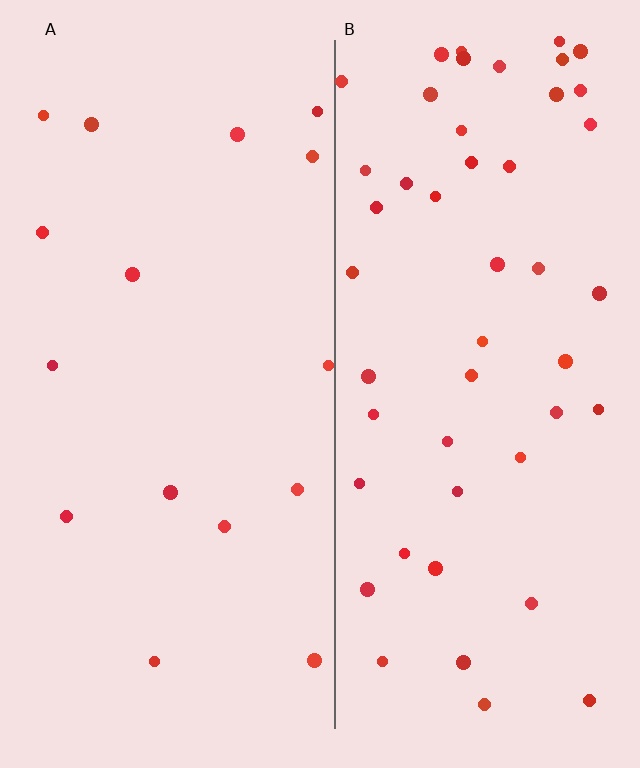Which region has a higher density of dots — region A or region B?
B (the right).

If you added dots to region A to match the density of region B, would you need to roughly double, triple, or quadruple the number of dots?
Approximately triple.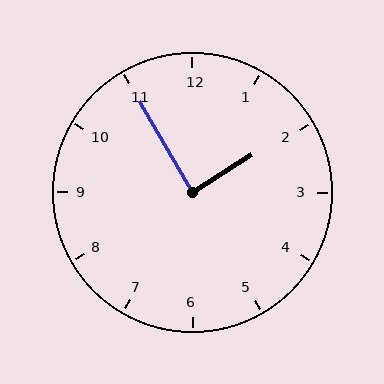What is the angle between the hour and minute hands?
Approximately 88 degrees.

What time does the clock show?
1:55.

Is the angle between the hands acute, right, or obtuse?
It is right.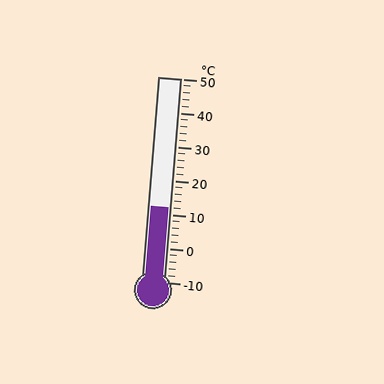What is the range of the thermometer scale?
The thermometer scale ranges from -10°C to 50°C.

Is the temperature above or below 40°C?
The temperature is below 40°C.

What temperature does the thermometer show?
The thermometer shows approximately 12°C.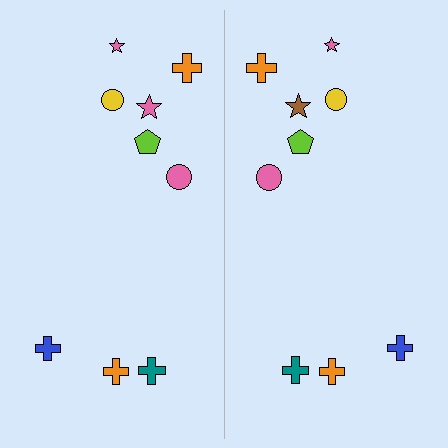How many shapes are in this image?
There are 18 shapes in this image.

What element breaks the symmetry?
The brown star on the right side breaks the symmetry — its mirror counterpart is pink.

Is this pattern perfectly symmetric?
No, the pattern is not perfectly symmetric. The brown star on the right side breaks the symmetry — its mirror counterpart is pink.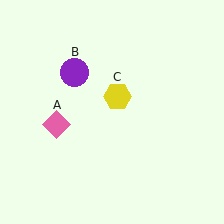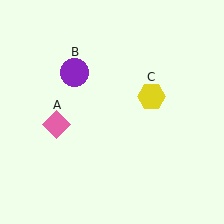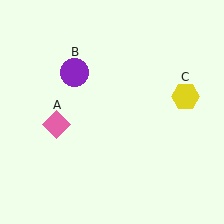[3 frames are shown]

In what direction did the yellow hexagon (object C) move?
The yellow hexagon (object C) moved right.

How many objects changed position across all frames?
1 object changed position: yellow hexagon (object C).